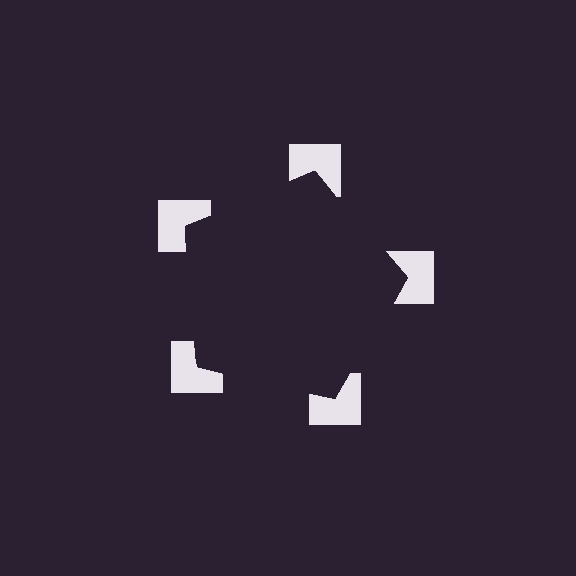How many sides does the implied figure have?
5 sides.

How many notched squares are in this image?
There are 5 — one at each vertex of the illusory pentagon.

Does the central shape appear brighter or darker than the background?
It typically appears slightly darker than the background, even though no actual brightness change is drawn.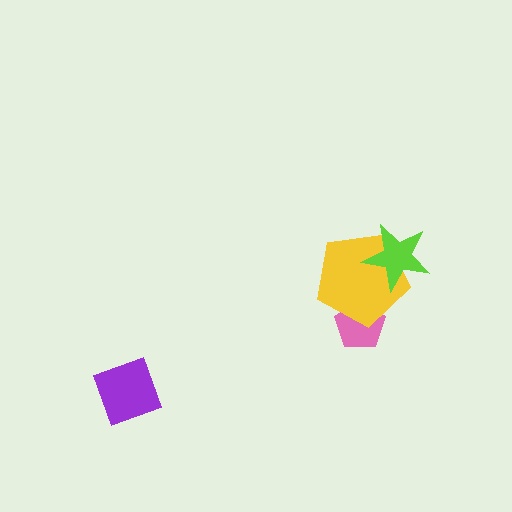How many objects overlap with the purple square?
0 objects overlap with the purple square.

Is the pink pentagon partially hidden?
Yes, it is partially covered by another shape.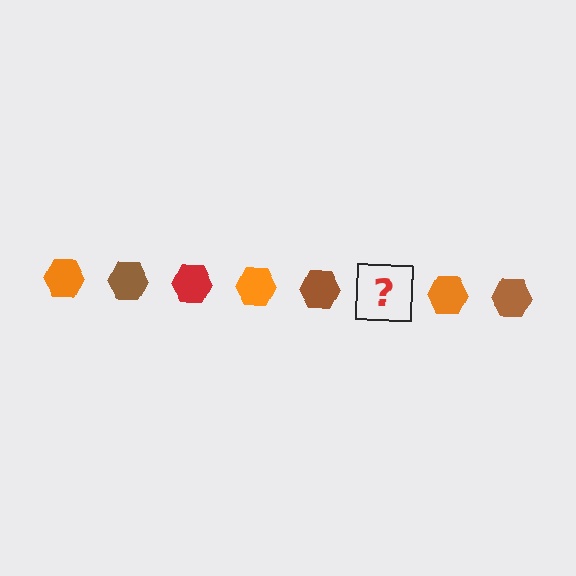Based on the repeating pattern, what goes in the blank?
The blank should be a red hexagon.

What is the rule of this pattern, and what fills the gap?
The rule is that the pattern cycles through orange, brown, red hexagons. The gap should be filled with a red hexagon.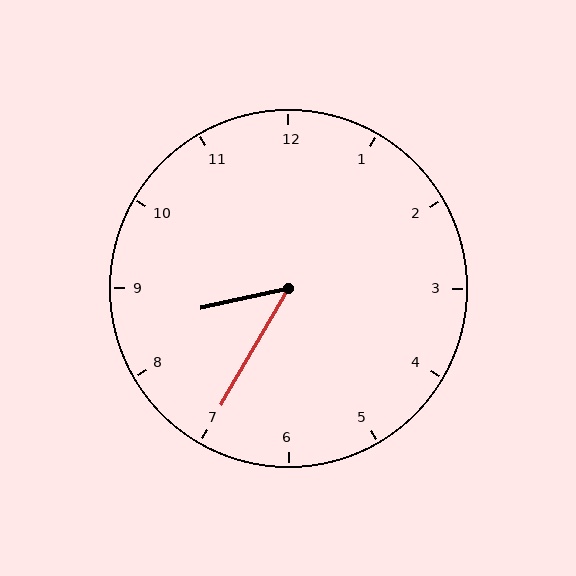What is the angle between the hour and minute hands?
Approximately 48 degrees.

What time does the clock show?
8:35.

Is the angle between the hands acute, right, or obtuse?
It is acute.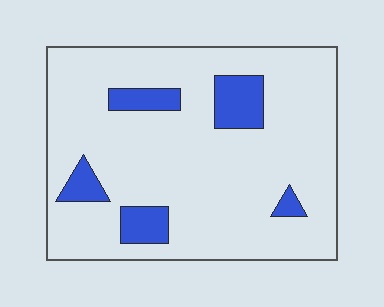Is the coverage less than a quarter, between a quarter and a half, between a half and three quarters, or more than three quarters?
Less than a quarter.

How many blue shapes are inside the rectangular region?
5.